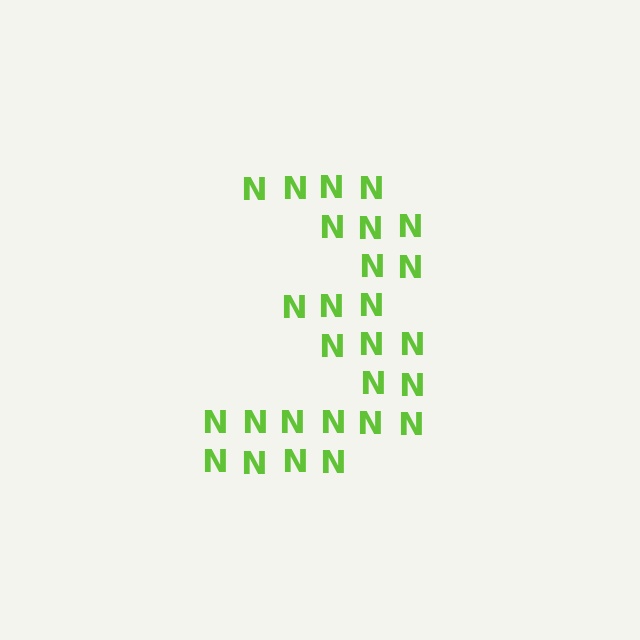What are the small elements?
The small elements are letter N's.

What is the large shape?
The large shape is the digit 3.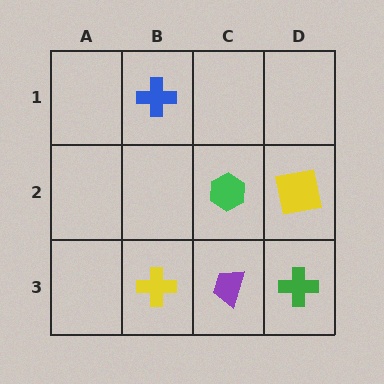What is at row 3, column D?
A green cross.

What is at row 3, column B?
A yellow cross.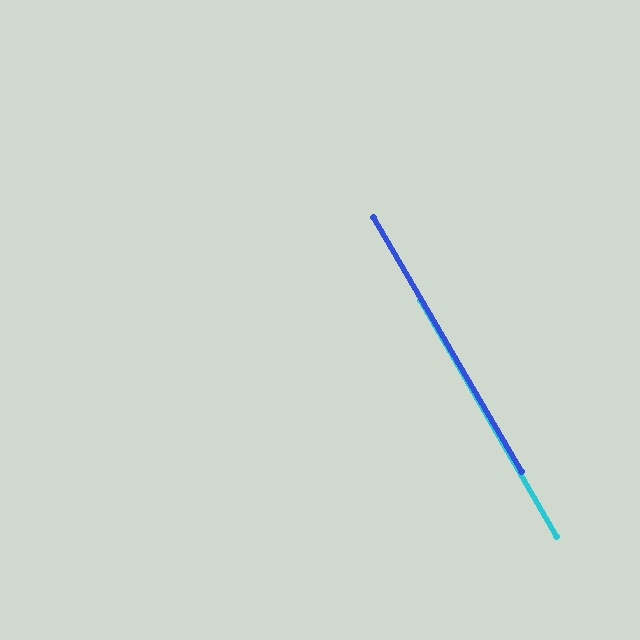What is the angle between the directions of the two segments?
Approximately 0 degrees.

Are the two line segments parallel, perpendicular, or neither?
Parallel — their directions differ by only 0.3°.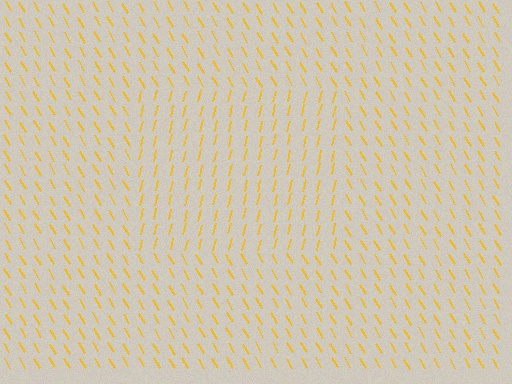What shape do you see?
I see a rectangle.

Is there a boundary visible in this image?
Yes, there is a texture boundary formed by a change in line orientation.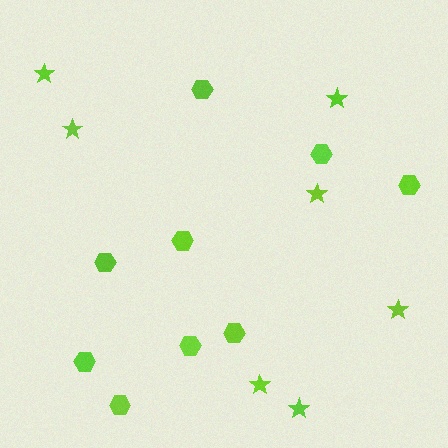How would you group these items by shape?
There are 2 groups: one group of stars (7) and one group of hexagons (9).